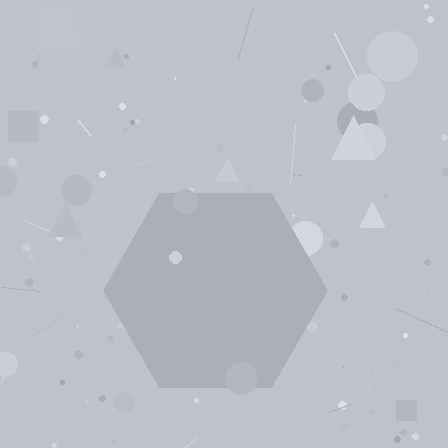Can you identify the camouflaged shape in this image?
The camouflaged shape is a hexagon.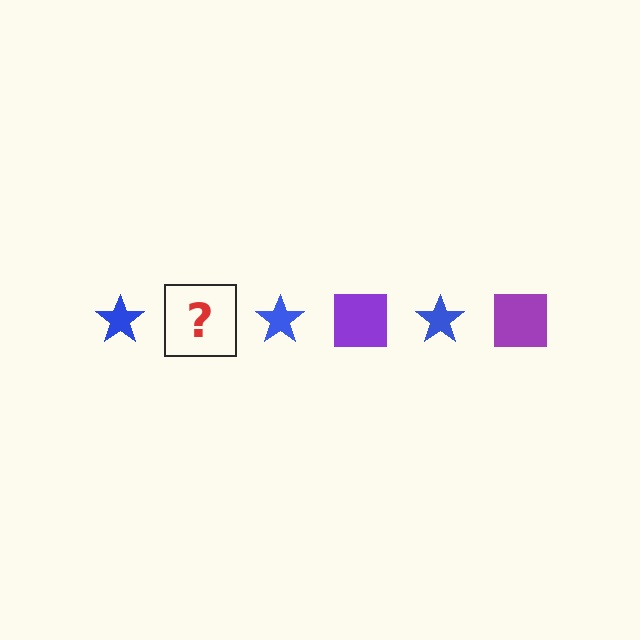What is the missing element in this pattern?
The missing element is a purple square.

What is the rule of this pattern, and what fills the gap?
The rule is that the pattern alternates between blue star and purple square. The gap should be filled with a purple square.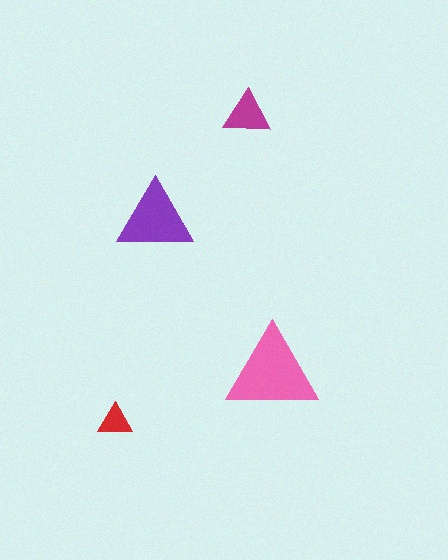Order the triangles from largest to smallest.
the pink one, the purple one, the magenta one, the red one.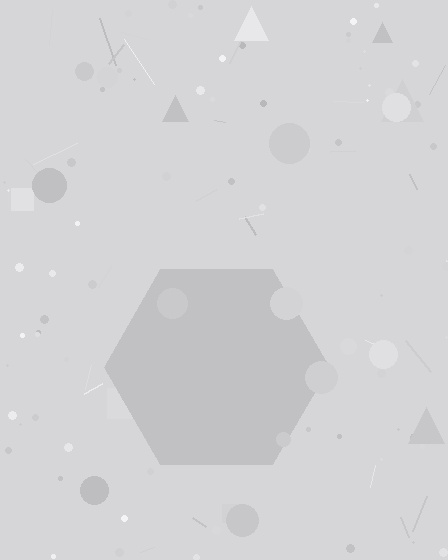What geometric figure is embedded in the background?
A hexagon is embedded in the background.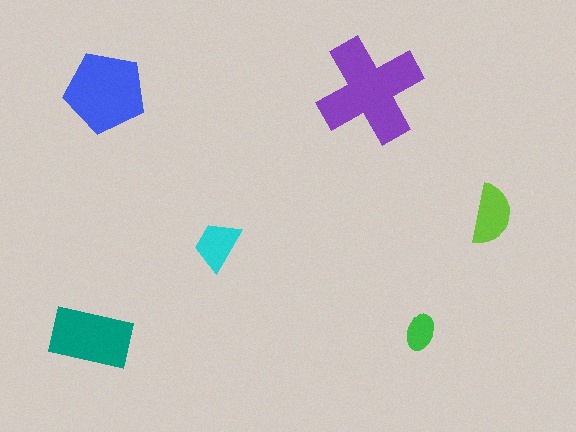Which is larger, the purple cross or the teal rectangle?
The purple cross.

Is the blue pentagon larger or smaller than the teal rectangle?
Larger.